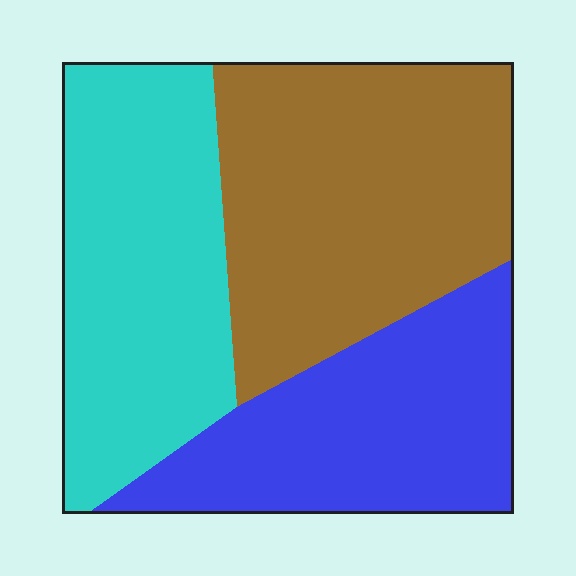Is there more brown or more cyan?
Brown.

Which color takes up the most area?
Brown, at roughly 40%.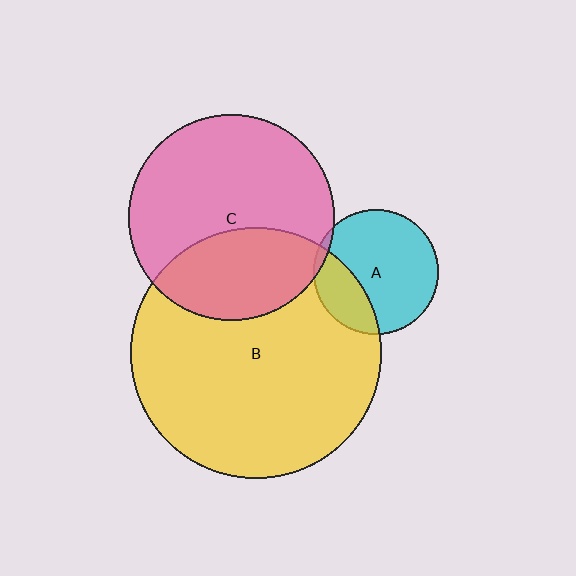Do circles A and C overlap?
Yes.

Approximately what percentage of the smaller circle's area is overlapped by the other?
Approximately 5%.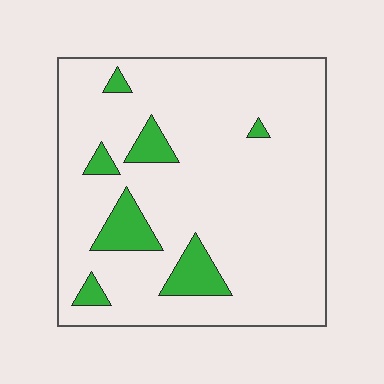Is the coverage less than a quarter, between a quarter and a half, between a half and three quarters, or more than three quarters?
Less than a quarter.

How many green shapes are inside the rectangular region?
7.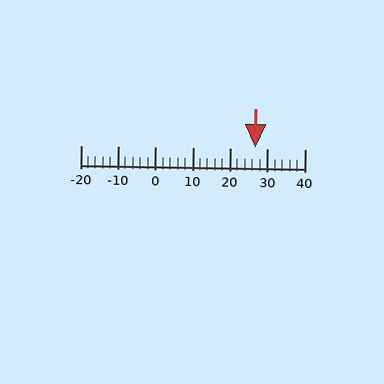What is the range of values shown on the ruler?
The ruler shows values from -20 to 40.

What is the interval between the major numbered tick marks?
The major tick marks are spaced 10 units apart.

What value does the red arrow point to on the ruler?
The red arrow points to approximately 27.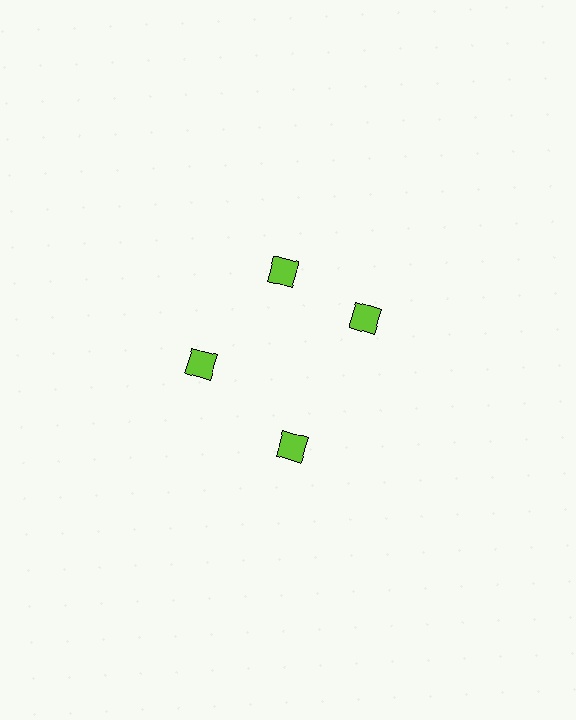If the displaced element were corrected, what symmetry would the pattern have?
It would have 4-fold rotational symmetry — the pattern would map onto itself every 90 degrees.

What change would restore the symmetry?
The symmetry would be restored by rotating it back into even spacing with its neighbors so that all 4 diamonds sit at equal angles and equal distance from the center.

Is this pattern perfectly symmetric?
No. The 4 lime diamonds are arranged in a ring, but one element near the 3 o'clock position is rotated out of alignment along the ring, breaking the 4-fold rotational symmetry.